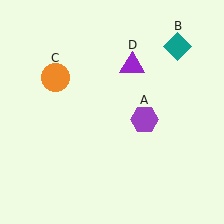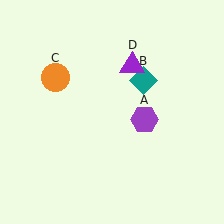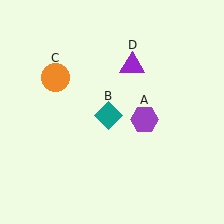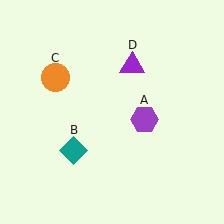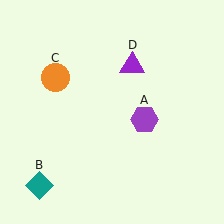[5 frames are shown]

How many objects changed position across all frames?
1 object changed position: teal diamond (object B).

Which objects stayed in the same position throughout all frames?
Purple hexagon (object A) and orange circle (object C) and purple triangle (object D) remained stationary.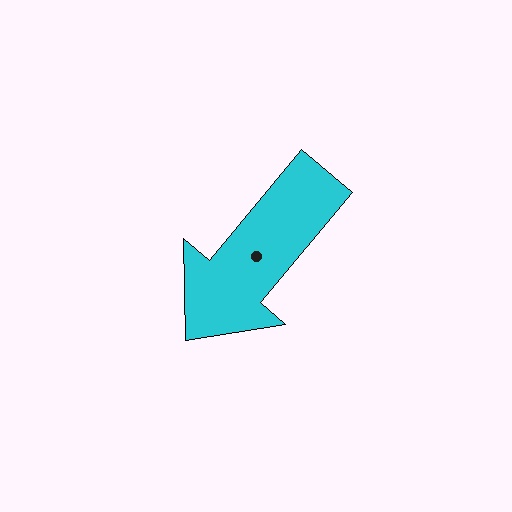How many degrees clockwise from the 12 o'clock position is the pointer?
Approximately 220 degrees.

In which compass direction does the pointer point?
Southwest.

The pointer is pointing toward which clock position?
Roughly 7 o'clock.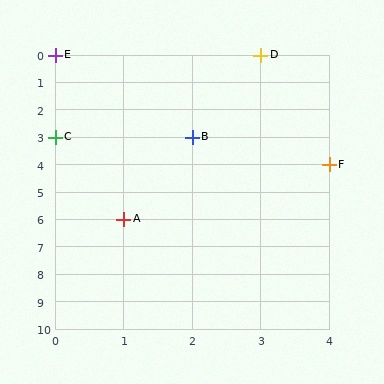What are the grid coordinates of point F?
Point F is at grid coordinates (4, 4).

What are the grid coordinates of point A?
Point A is at grid coordinates (1, 6).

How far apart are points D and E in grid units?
Points D and E are 3 columns apart.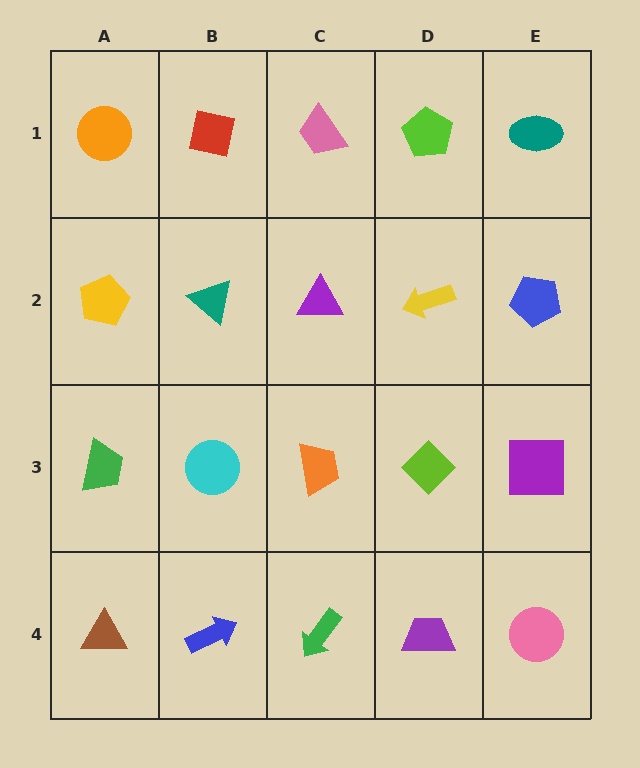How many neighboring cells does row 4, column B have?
3.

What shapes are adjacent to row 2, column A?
An orange circle (row 1, column A), a green trapezoid (row 3, column A), a teal triangle (row 2, column B).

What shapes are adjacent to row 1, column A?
A yellow pentagon (row 2, column A), a red square (row 1, column B).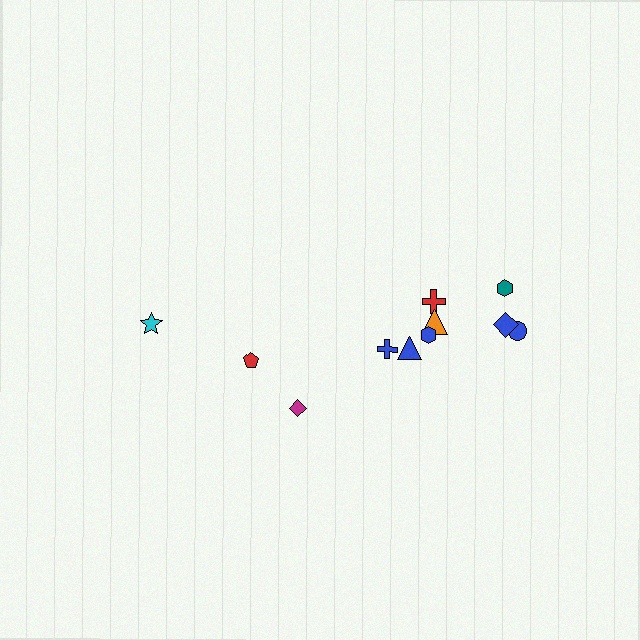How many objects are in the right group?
There are 8 objects.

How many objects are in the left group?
There are 3 objects.